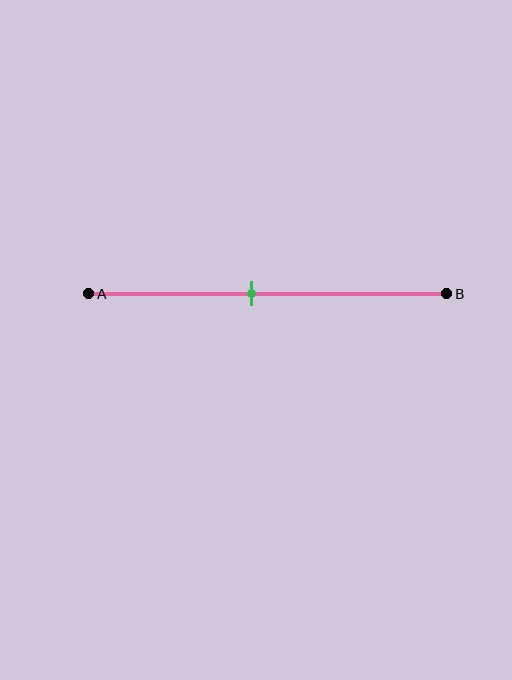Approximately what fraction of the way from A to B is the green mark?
The green mark is approximately 45% of the way from A to B.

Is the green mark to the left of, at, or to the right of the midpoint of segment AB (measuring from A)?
The green mark is to the left of the midpoint of segment AB.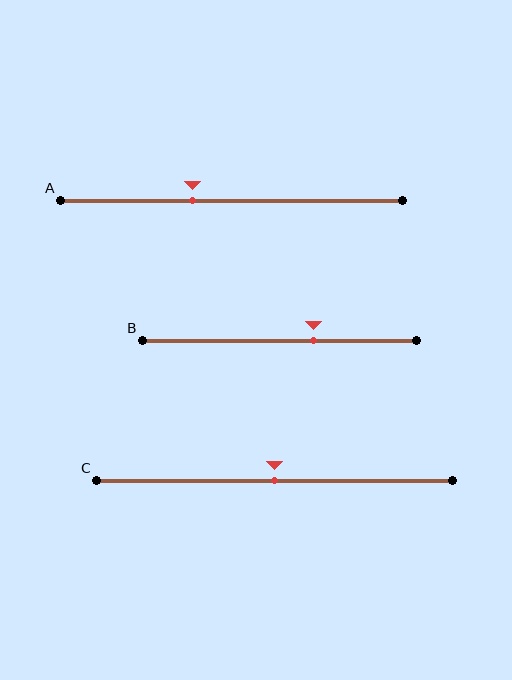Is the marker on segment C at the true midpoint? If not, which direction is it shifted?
Yes, the marker on segment C is at the true midpoint.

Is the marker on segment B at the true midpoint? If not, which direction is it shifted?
No, the marker on segment B is shifted to the right by about 12% of the segment length.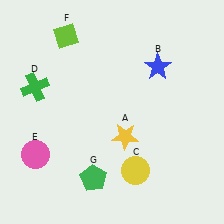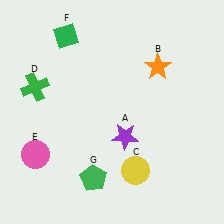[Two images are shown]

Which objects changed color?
A changed from yellow to purple. B changed from blue to orange. F changed from lime to green.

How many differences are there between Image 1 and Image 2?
There are 3 differences between the two images.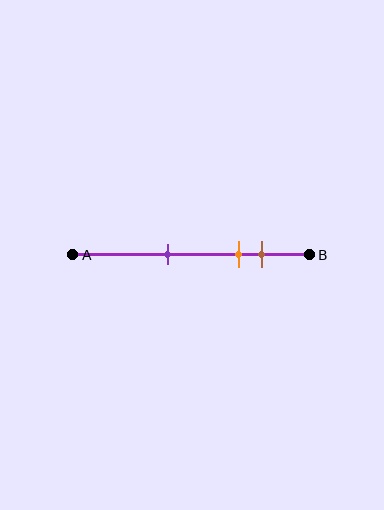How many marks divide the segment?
There are 3 marks dividing the segment.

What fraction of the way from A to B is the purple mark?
The purple mark is approximately 40% (0.4) of the way from A to B.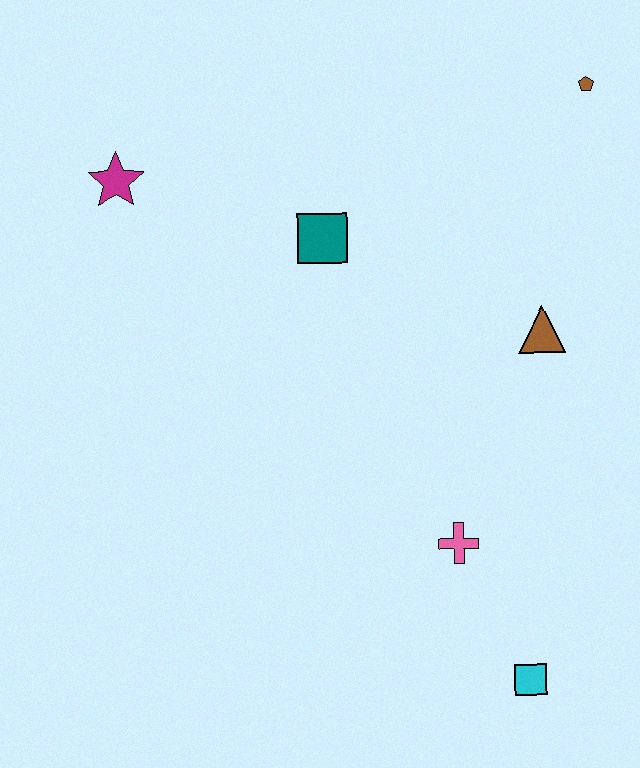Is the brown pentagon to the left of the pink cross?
No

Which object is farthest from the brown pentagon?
The cyan square is farthest from the brown pentagon.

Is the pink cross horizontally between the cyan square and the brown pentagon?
No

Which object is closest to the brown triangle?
The pink cross is closest to the brown triangle.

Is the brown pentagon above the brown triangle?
Yes